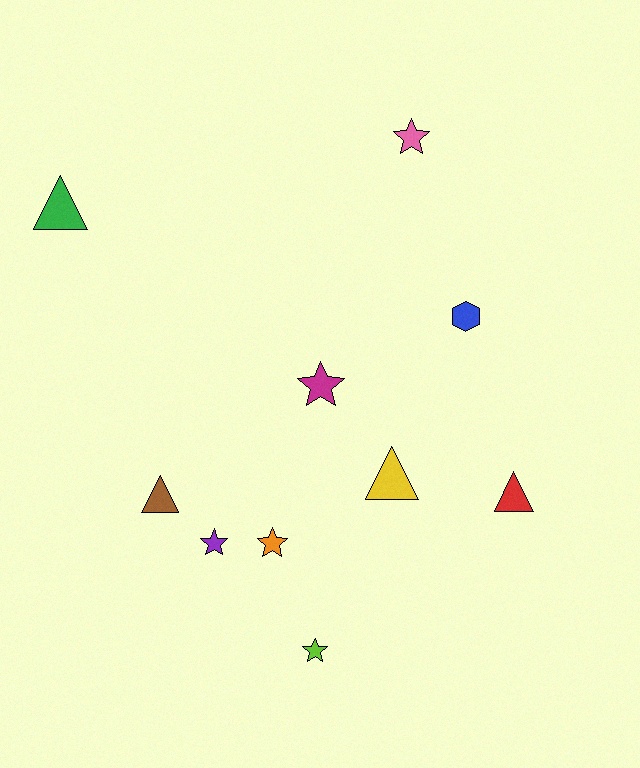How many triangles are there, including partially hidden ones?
There are 4 triangles.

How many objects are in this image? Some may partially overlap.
There are 10 objects.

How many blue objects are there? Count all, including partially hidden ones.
There is 1 blue object.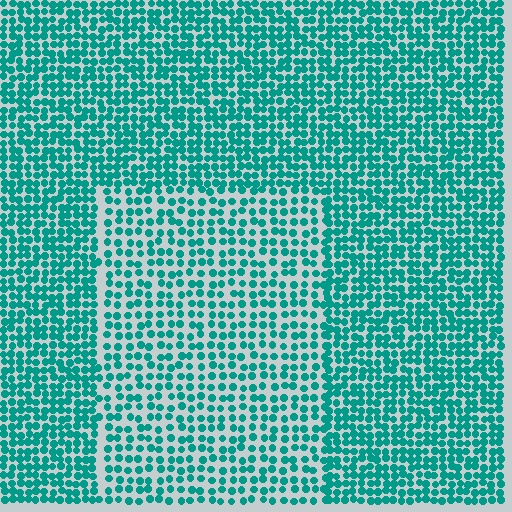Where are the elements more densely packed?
The elements are more densely packed outside the rectangle boundary.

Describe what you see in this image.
The image contains small teal elements arranged at two different densities. A rectangle-shaped region is visible where the elements are less densely packed than the surrounding area.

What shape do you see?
I see a rectangle.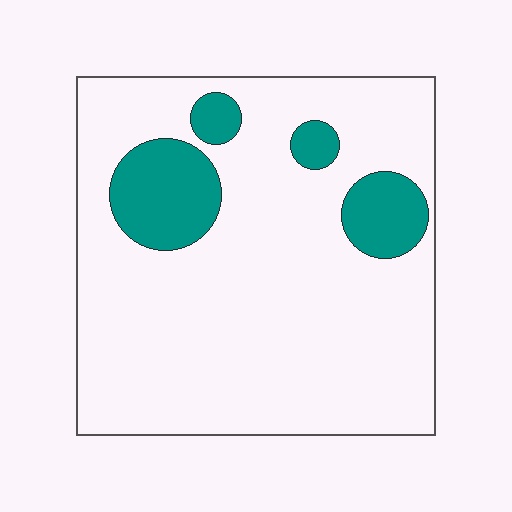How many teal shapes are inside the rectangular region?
4.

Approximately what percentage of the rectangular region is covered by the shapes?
Approximately 15%.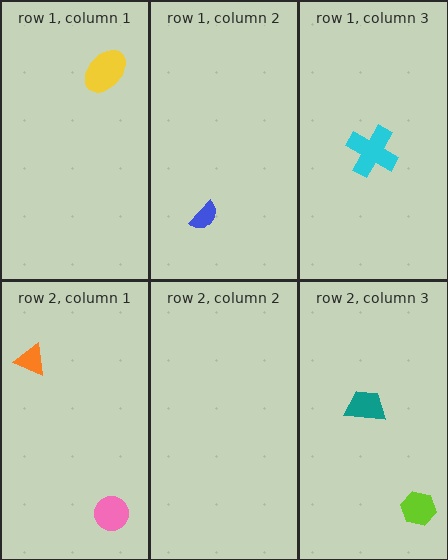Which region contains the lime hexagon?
The row 2, column 3 region.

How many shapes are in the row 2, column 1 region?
2.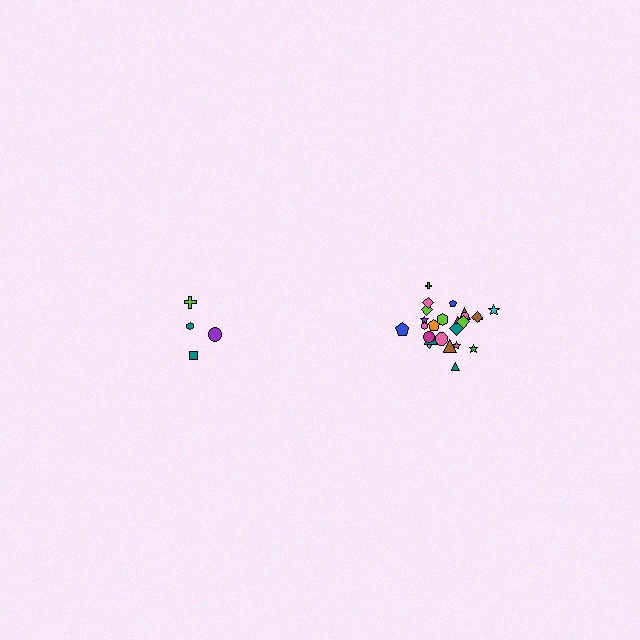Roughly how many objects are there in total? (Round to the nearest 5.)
Roughly 30 objects in total.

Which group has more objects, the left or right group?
The right group.